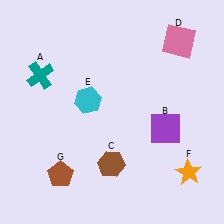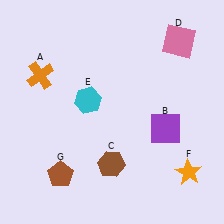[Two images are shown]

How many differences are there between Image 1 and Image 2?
There is 1 difference between the two images.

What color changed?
The cross (A) changed from teal in Image 1 to orange in Image 2.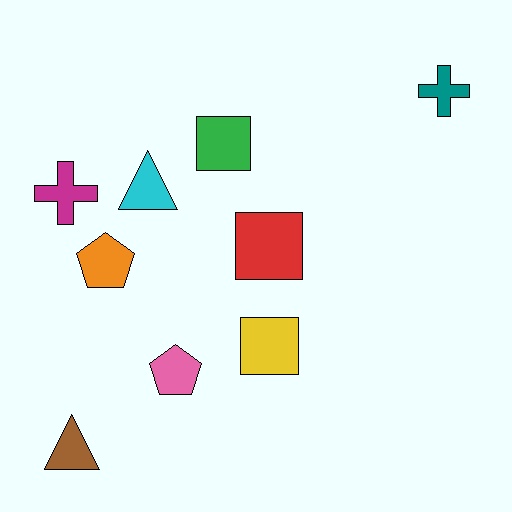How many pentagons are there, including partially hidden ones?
There are 2 pentagons.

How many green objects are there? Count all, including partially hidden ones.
There is 1 green object.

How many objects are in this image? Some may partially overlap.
There are 9 objects.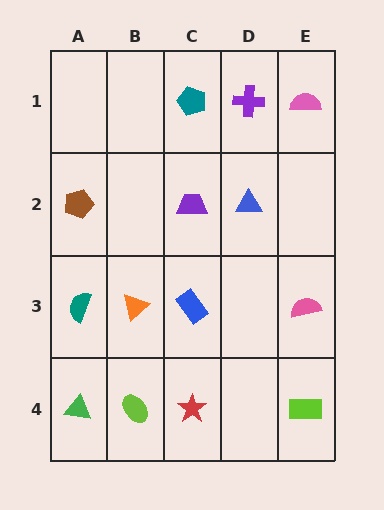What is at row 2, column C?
A purple trapezoid.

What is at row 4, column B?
A lime ellipse.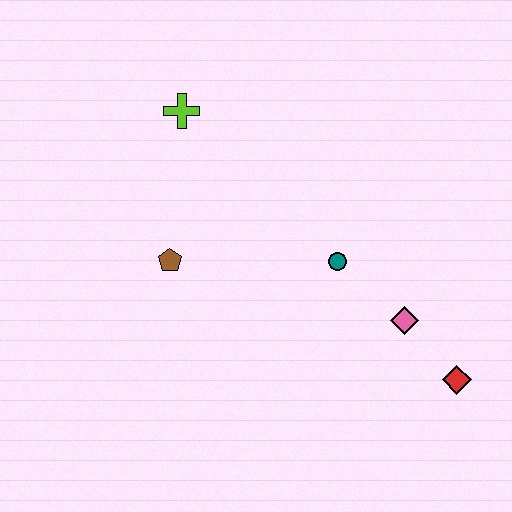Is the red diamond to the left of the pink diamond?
No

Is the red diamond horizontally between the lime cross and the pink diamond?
No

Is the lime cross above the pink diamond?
Yes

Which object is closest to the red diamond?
The pink diamond is closest to the red diamond.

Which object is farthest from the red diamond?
The lime cross is farthest from the red diamond.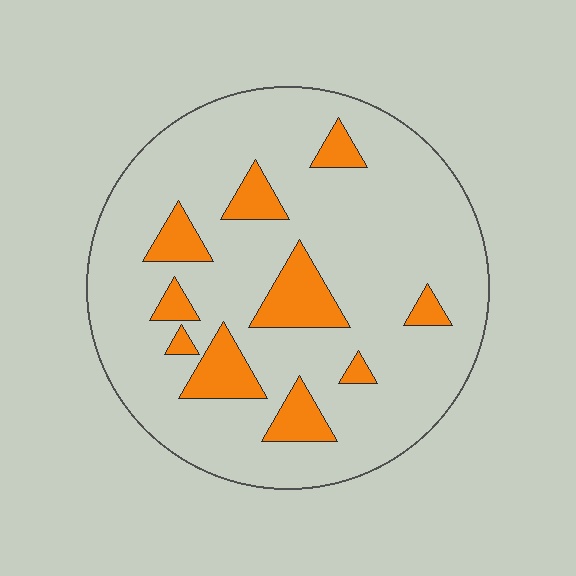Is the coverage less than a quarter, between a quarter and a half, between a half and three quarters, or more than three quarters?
Less than a quarter.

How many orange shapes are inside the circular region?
10.